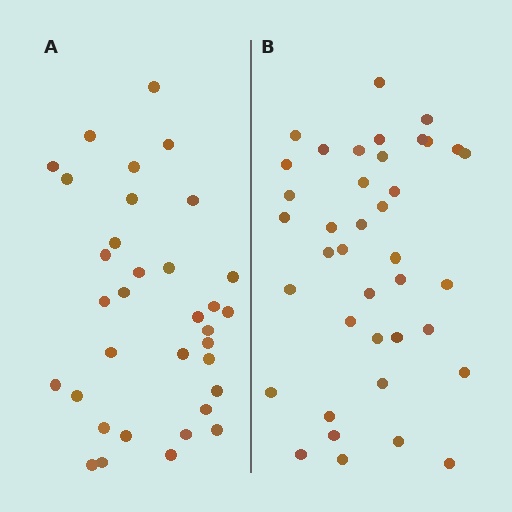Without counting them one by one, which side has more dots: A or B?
Region B (the right region) has more dots.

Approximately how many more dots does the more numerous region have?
Region B has about 5 more dots than region A.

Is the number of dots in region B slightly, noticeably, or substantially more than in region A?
Region B has only slightly more — the two regions are fairly close. The ratio is roughly 1.1 to 1.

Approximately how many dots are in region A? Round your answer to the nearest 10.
About 30 dots. (The exact count is 34, which rounds to 30.)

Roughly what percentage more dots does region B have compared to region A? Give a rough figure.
About 15% more.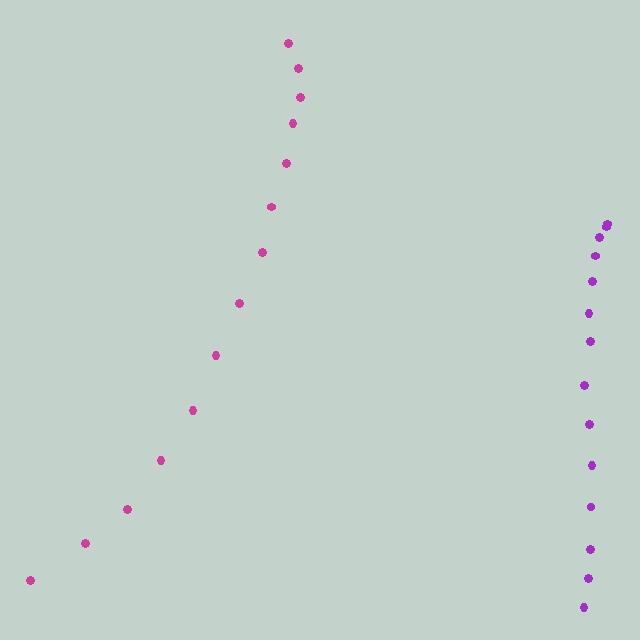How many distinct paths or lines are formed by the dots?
There are 2 distinct paths.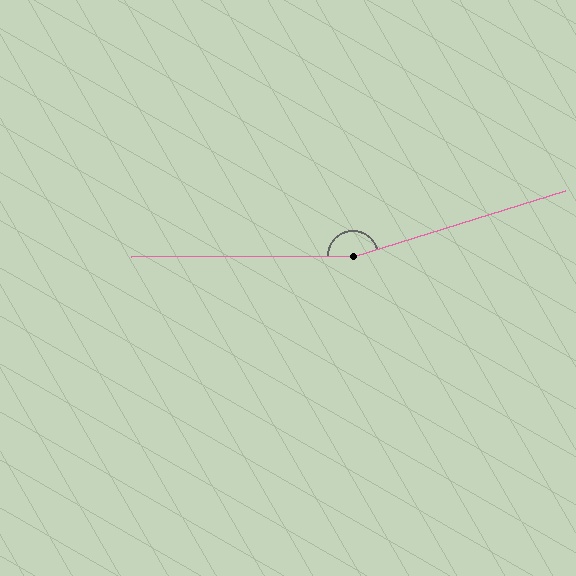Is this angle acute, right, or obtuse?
It is obtuse.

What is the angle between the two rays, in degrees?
Approximately 163 degrees.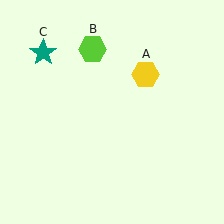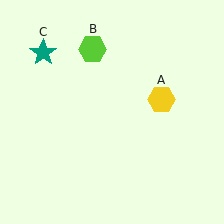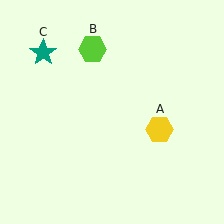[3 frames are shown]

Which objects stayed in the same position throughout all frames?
Lime hexagon (object B) and teal star (object C) remained stationary.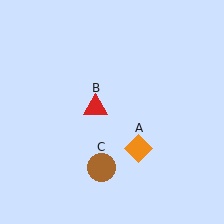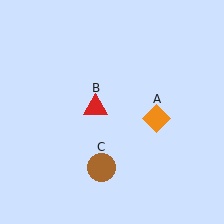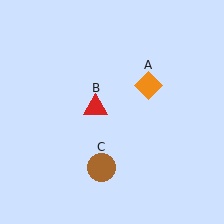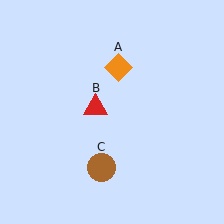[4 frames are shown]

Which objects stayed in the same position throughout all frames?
Red triangle (object B) and brown circle (object C) remained stationary.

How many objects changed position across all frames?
1 object changed position: orange diamond (object A).